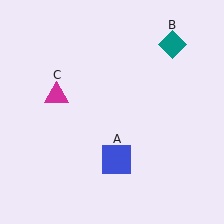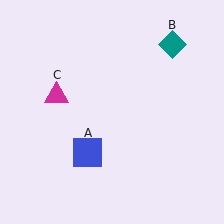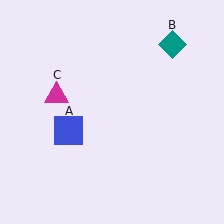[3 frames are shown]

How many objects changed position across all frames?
1 object changed position: blue square (object A).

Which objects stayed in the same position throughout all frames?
Teal diamond (object B) and magenta triangle (object C) remained stationary.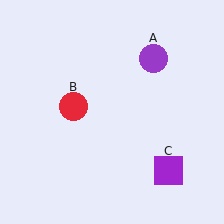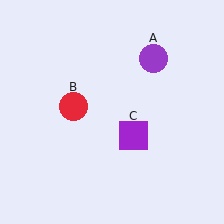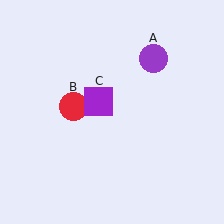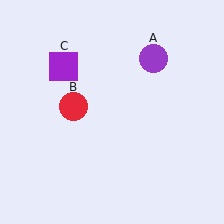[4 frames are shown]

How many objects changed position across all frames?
1 object changed position: purple square (object C).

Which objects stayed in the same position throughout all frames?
Purple circle (object A) and red circle (object B) remained stationary.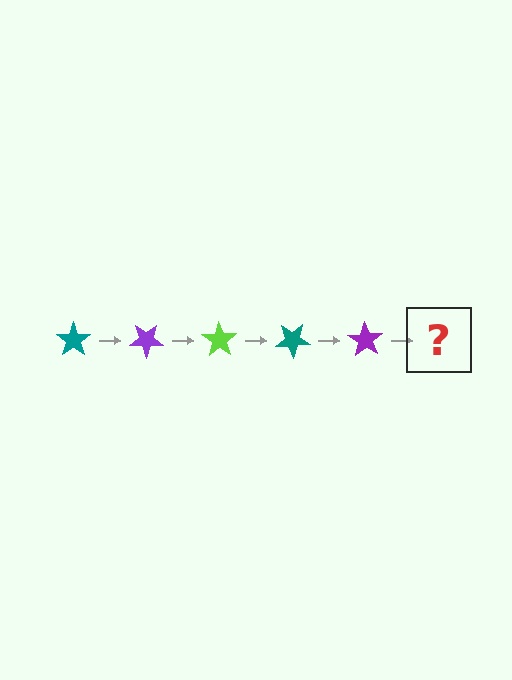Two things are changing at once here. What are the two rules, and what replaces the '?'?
The two rules are that it rotates 35 degrees each step and the color cycles through teal, purple, and lime. The '?' should be a lime star, rotated 175 degrees from the start.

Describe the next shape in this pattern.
It should be a lime star, rotated 175 degrees from the start.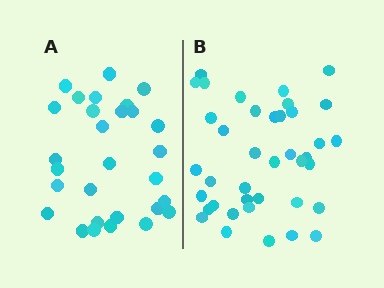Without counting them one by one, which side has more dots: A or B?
Region B (the right region) has more dots.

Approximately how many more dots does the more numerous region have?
Region B has roughly 10 or so more dots than region A.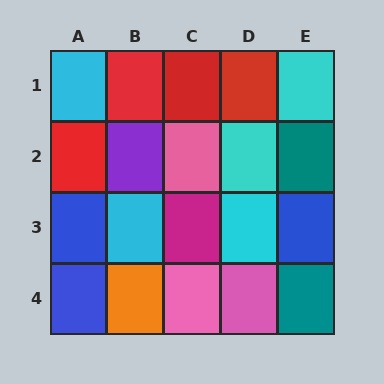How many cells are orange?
1 cell is orange.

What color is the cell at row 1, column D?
Red.